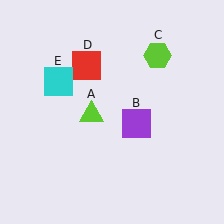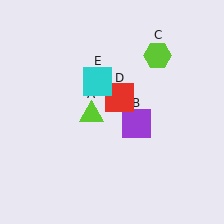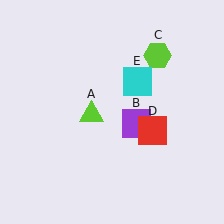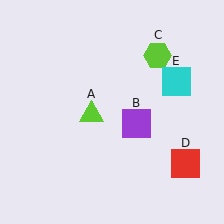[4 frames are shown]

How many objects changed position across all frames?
2 objects changed position: red square (object D), cyan square (object E).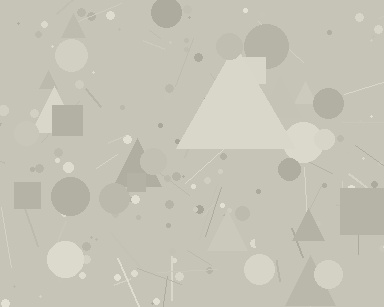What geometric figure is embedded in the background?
A triangle is embedded in the background.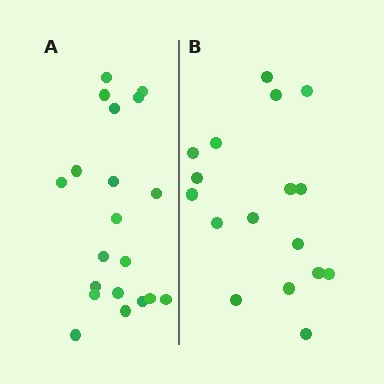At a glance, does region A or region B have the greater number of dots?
Region A (the left region) has more dots.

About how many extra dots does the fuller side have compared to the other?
Region A has just a few more — roughly 2 or 3 more dots than region B.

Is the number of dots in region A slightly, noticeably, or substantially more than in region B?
Region A has only slightly more — the two regions are fairly close. The ratio is roughly 1.2 to 1.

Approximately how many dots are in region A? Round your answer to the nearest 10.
About 20 dots.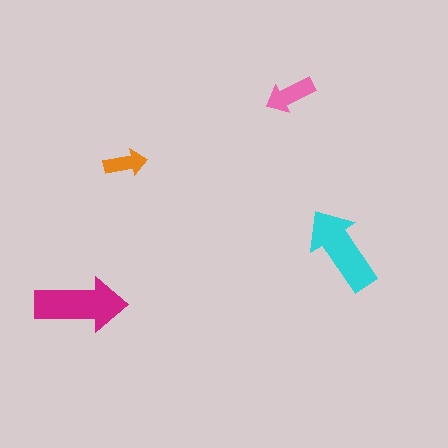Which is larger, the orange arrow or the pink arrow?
The pink one.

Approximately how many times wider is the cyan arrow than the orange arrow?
About 2 times wider.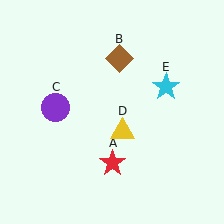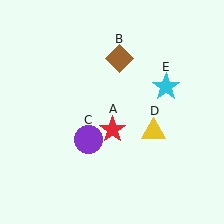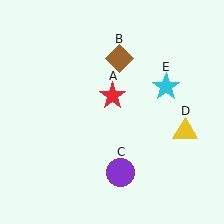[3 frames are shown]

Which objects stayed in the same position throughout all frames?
Brown diamond (object B) and cyan star (object E) remained stationary.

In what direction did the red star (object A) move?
The red star (object A) moved up.